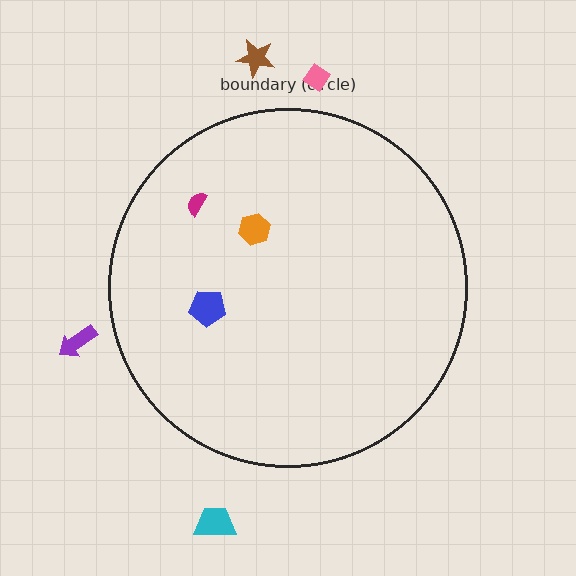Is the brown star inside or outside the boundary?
Outside.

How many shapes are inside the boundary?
3 inside, 4 outside.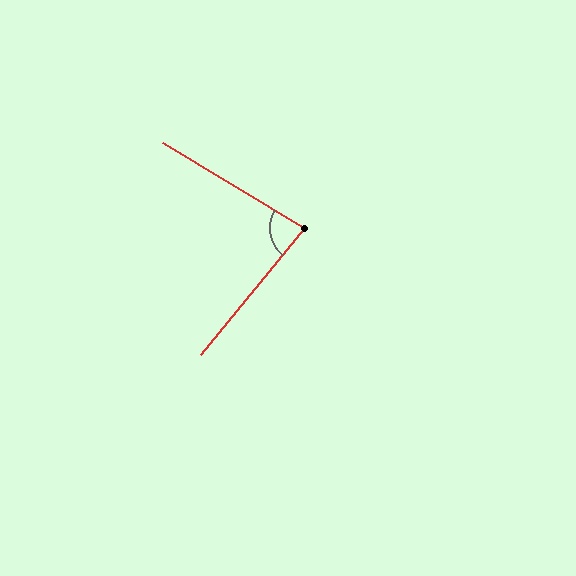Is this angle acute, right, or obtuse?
It is acute.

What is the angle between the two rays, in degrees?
Approximately 82 degrees.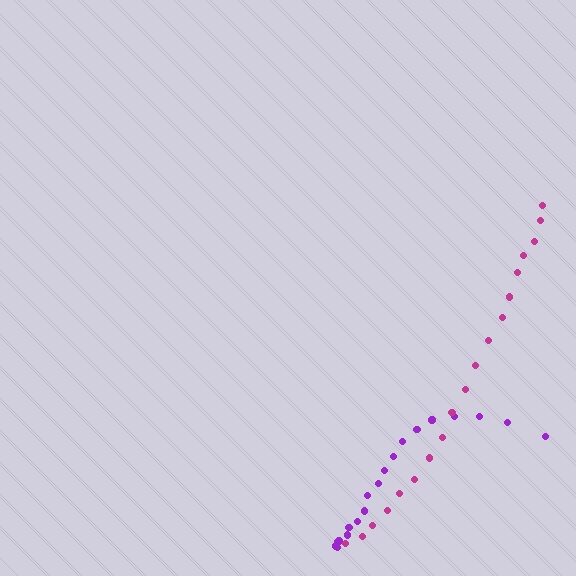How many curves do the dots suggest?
There are 2 distinct paths.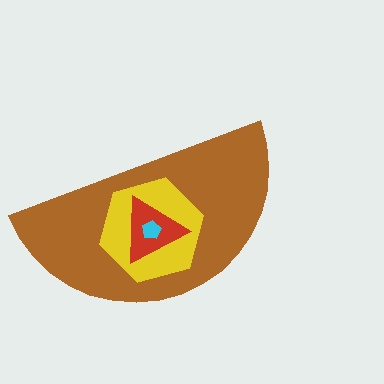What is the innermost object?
The cyan pentagon.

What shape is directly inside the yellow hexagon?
The red triangle.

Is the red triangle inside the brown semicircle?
Yes.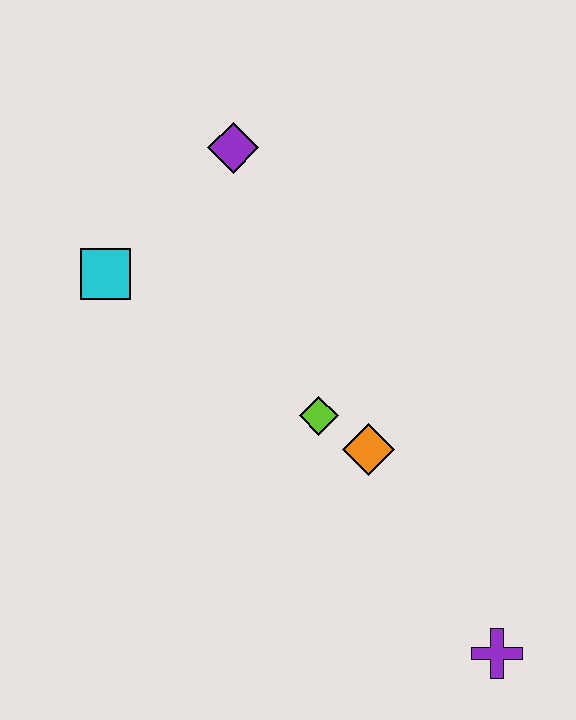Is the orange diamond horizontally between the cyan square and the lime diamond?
No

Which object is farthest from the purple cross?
The purple diamond is farthest from the purple cross.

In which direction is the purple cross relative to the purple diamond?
The purple cross is below the purple diamond.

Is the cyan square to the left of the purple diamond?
Yes